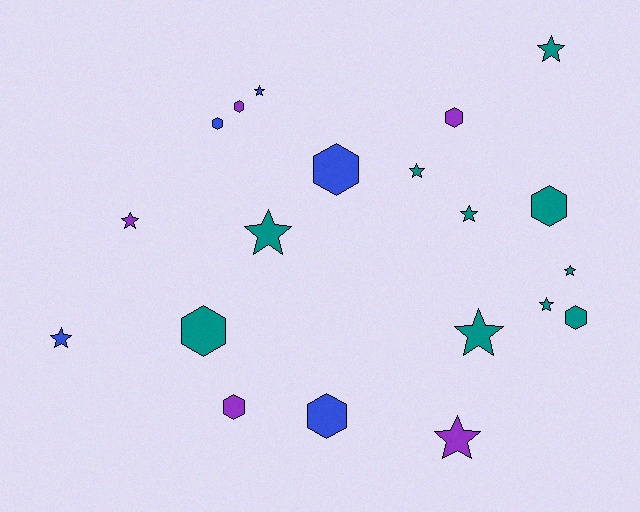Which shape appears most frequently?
Star, with 11 objects.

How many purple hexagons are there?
There are 3 purple hexagons.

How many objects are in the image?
There are 20 objects.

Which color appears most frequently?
Teal, with 10 objects.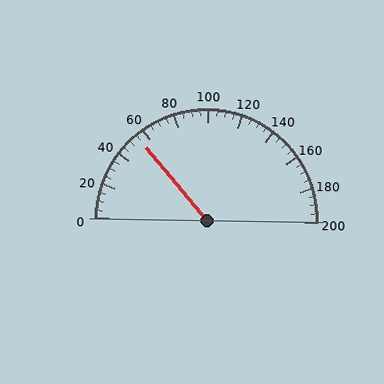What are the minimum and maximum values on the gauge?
The gauge ranges from 0 to 200.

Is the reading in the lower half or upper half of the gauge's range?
The reading is in the lower half of the range (0 to 200).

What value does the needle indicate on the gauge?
The needle indicates approximately 55.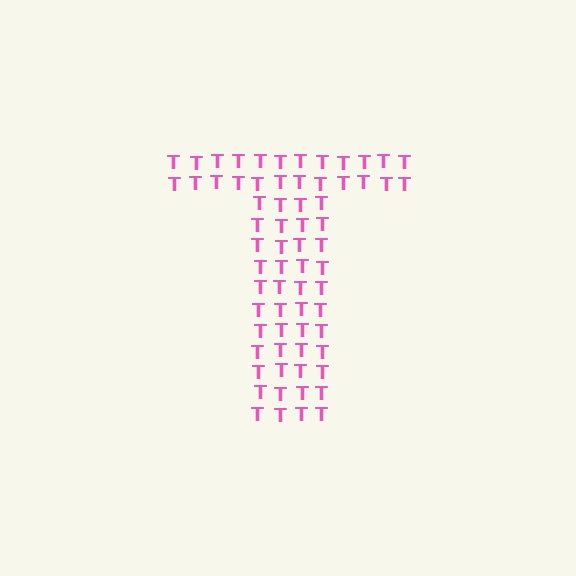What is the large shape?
The large shape is the letter T.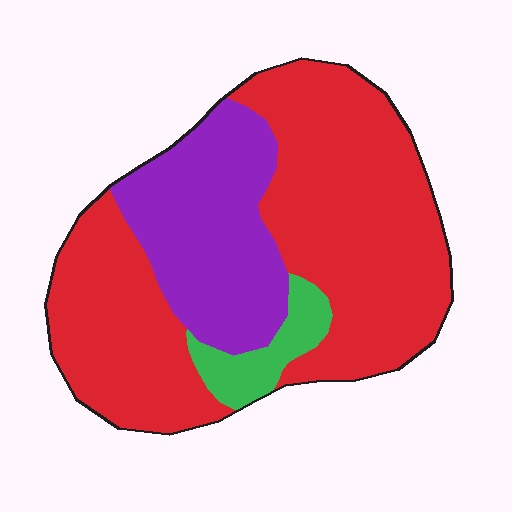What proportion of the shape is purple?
Purple takes up between a sixth and a third of the shape.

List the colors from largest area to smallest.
From largest to smallest: red, purple, green.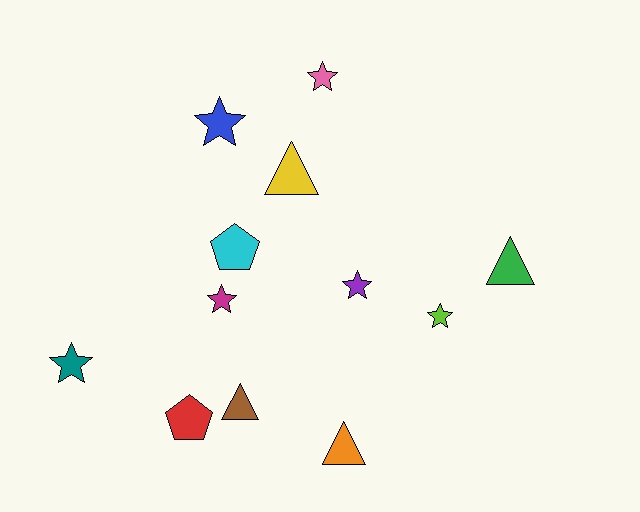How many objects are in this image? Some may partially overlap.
There are 12 objects.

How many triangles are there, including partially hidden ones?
There are 4 triangles.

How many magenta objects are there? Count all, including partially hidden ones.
There is 1 magenta object.